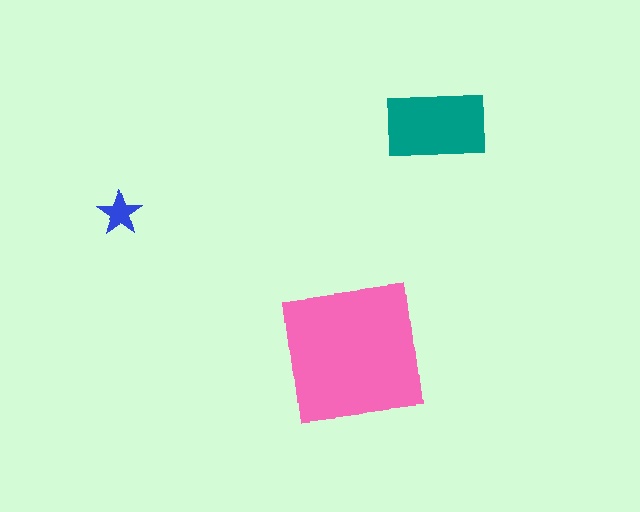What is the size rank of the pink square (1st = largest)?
1st.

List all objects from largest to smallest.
The pink square, the teal rectangle, the blue star.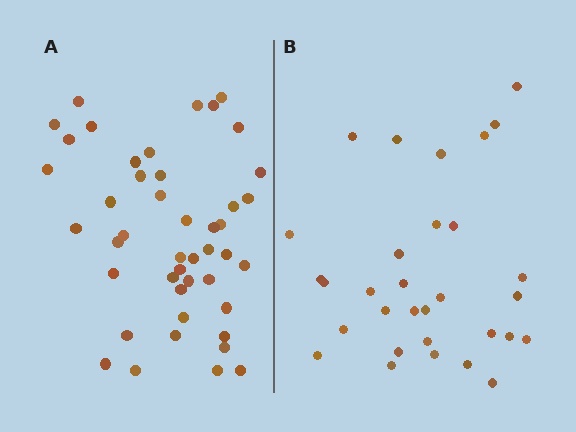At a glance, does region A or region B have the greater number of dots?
Region A (the left region) has more dots.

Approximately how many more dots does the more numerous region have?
Region A has approximately 15 more dots than region B.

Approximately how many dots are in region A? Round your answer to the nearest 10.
About 40 dots. (The exact count is 45, which rounds to 40.)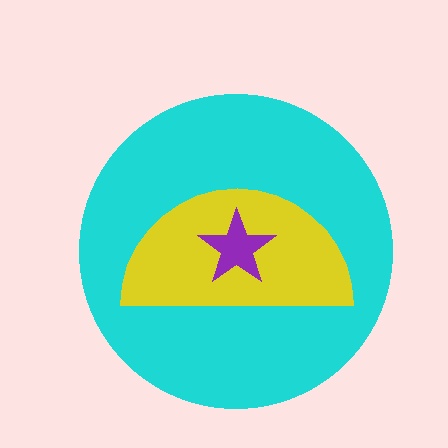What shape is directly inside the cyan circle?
The yellow semicircle.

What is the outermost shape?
The cyan circle.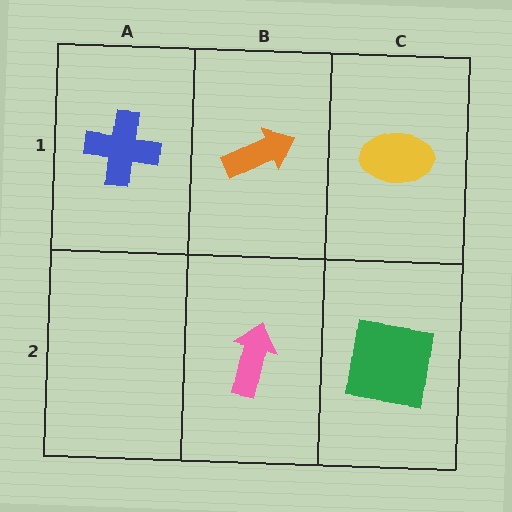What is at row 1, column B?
An orange arrow.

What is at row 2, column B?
A pink arrow.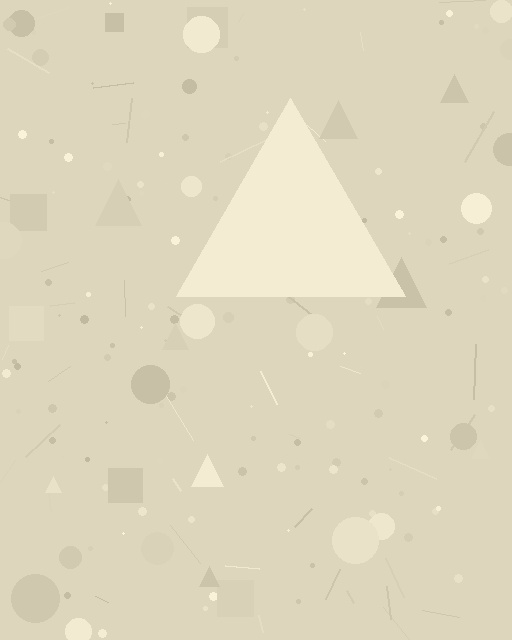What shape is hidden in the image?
A triangle is hidden in the image.